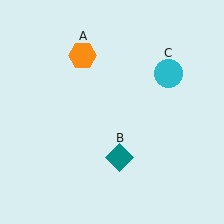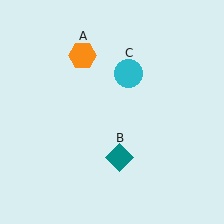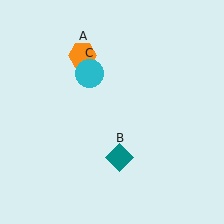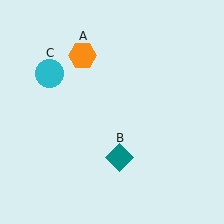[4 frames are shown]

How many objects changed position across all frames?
1 object changed position: cyan circle (object C).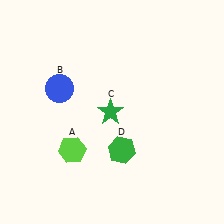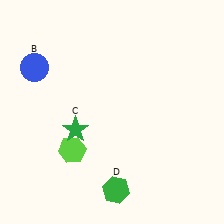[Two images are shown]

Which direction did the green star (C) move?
The green star (C) moved left.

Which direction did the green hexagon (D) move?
The green hexagon (D) moved down.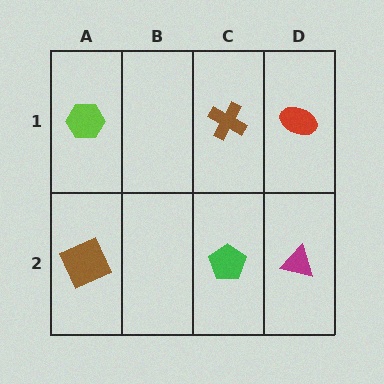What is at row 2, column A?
A brown square.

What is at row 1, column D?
A red ellipse.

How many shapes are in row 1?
3 shapes.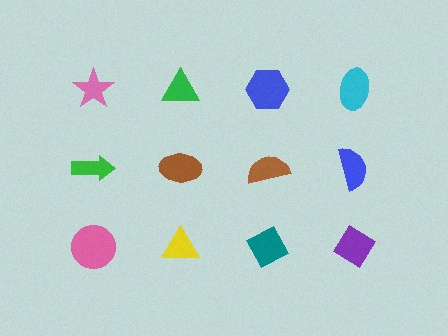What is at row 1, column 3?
A blue hexagon.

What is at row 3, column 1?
A pink circle.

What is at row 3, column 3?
A teal diamond.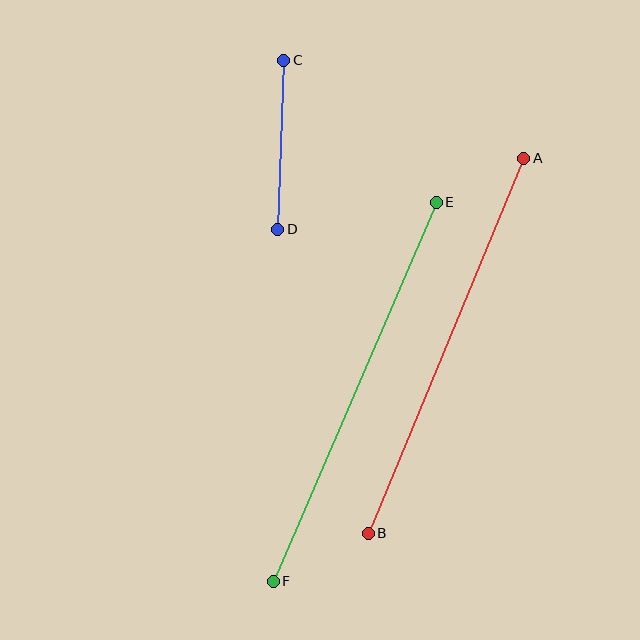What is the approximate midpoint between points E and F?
The midpoint is at approximately (355, 392) pixels.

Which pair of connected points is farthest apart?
Points E and F are farthest apart.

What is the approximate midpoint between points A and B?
The midpoint is at approximately (446, 346) pixels.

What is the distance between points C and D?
The distance is approximately 169 pixels.